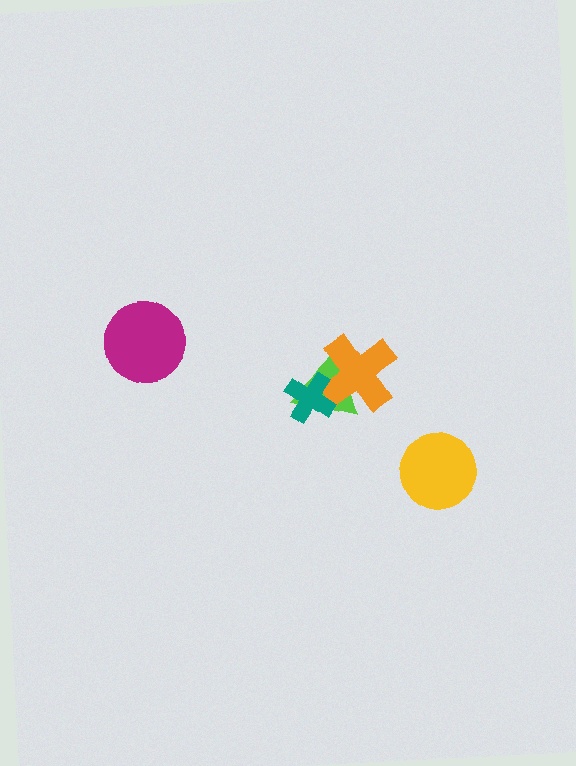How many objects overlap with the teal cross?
2 objects overlap with the teal cross.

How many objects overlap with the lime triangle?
2 objects overlap with the lime triangle.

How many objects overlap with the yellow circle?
0 objects overlap with the yellow circle.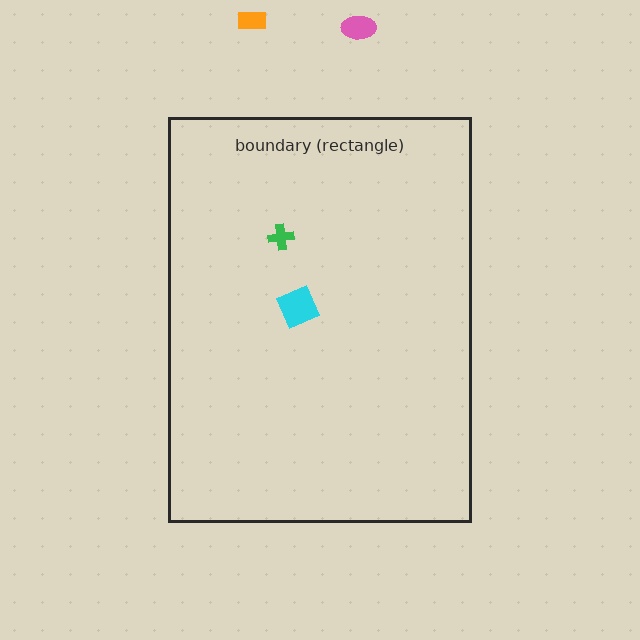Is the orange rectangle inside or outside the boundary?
Outside.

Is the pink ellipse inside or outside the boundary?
Outside.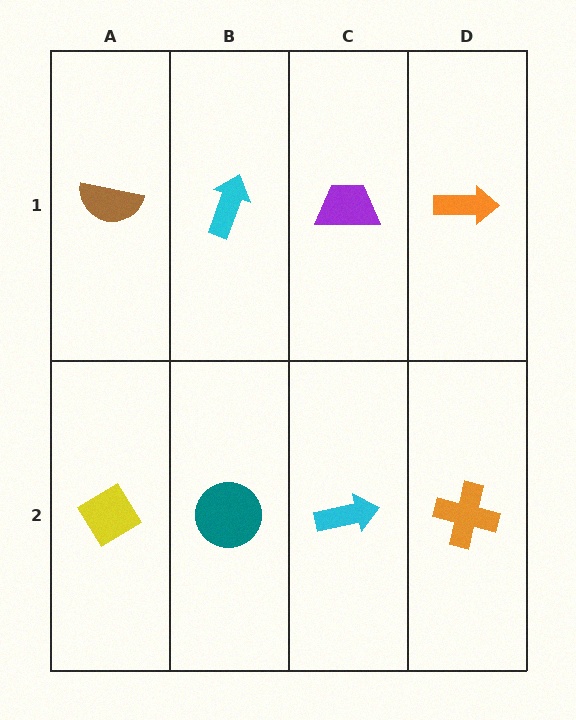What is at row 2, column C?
A cyan arrow.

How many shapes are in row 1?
4 shapes.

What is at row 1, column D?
An orange arrow.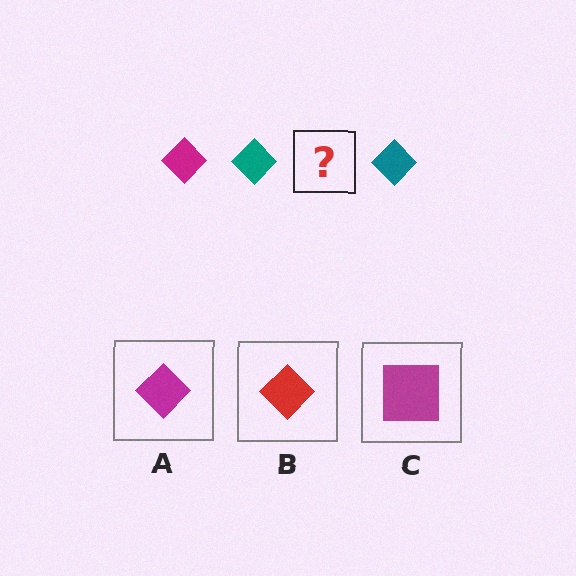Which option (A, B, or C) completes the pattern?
A.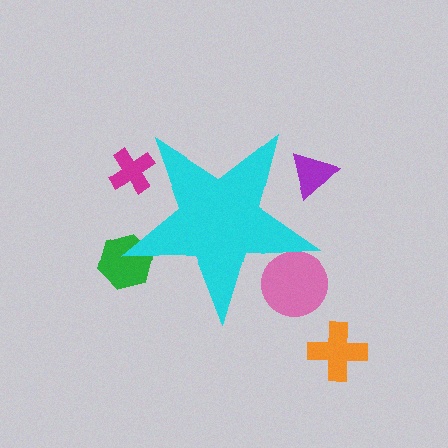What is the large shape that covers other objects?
A cyan star.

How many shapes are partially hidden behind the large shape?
4 shapes are partially hidden.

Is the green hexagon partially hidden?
Yes, the green hexagon is partially hidden behind the cyan star.